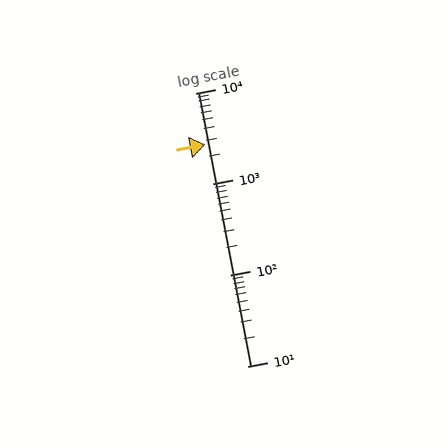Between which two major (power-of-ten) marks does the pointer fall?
The pointer is between 1000 and 10000.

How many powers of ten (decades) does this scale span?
The scale spans 3 decades, from 10 to 10000.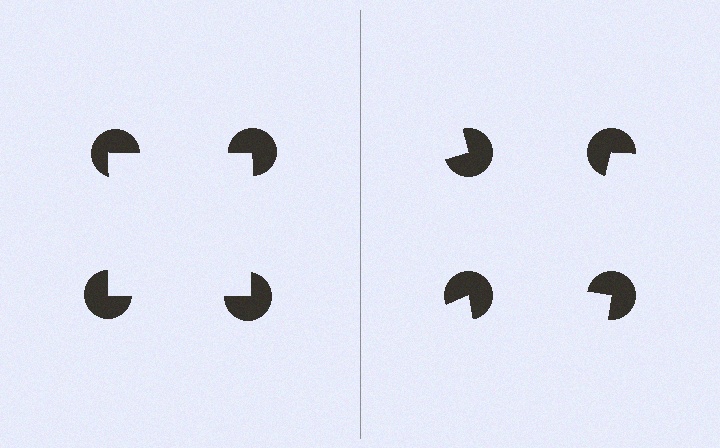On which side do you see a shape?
An illusory square appears on the left side. On the right side the wedge cuts are rotated, so no coherent shape forms.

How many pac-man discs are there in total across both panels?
8 — 4 on each side.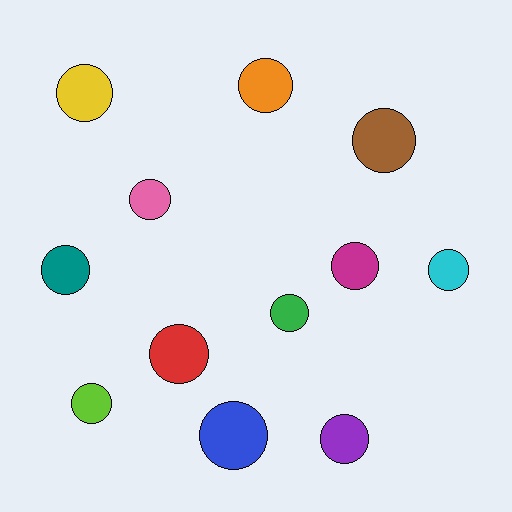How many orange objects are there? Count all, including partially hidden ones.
There is 1 orange object.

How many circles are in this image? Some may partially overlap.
There are 12 circles.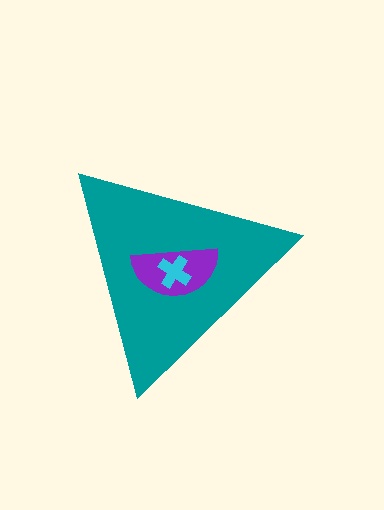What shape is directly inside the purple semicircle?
The cyan cross.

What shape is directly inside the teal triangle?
The purple semicircle.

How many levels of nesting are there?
3.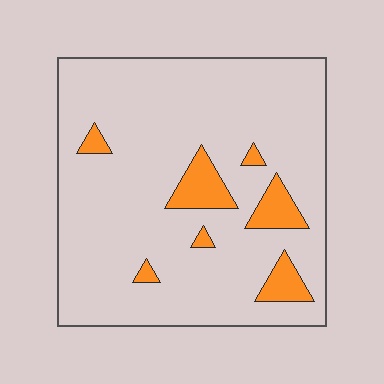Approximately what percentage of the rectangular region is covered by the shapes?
Approximately 10%.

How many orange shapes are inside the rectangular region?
7.